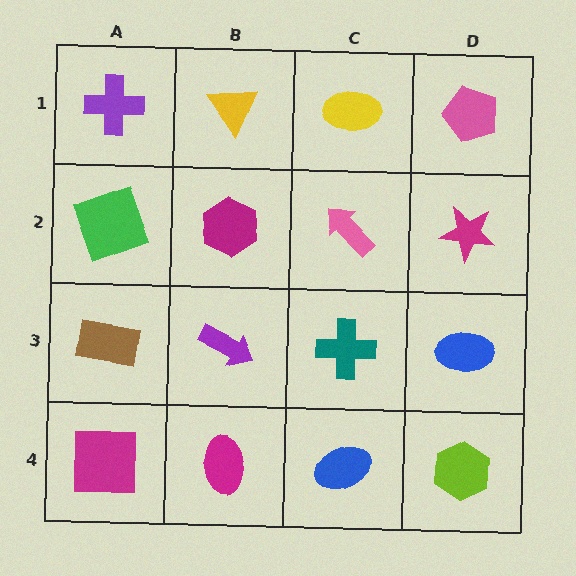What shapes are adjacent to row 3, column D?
A magenta star (row 2, column D), a lime hexagon (row 4, column D), a teal cross (row 3, column C).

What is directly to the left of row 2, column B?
A green square.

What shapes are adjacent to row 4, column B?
A purple arrow (row 3, column B), a magenta square (row 4, column A), a blue ellipse (row 4, column C).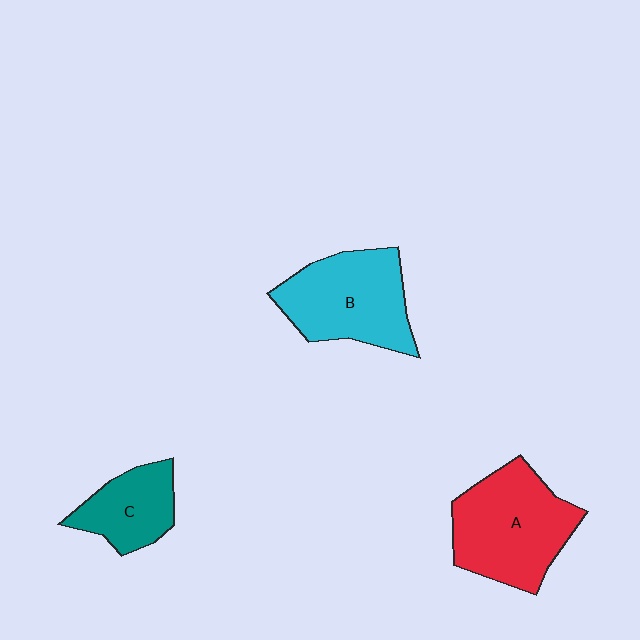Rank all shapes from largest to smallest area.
From largest to smallest: A (red), B (cyan), C (teal).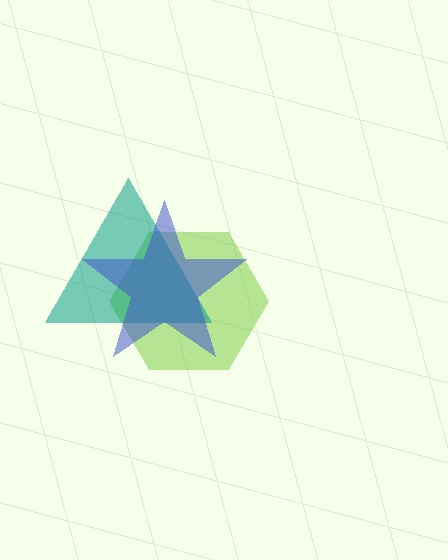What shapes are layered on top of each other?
The layered shapes are: a lime hexagon, a teal triangle, a blue star.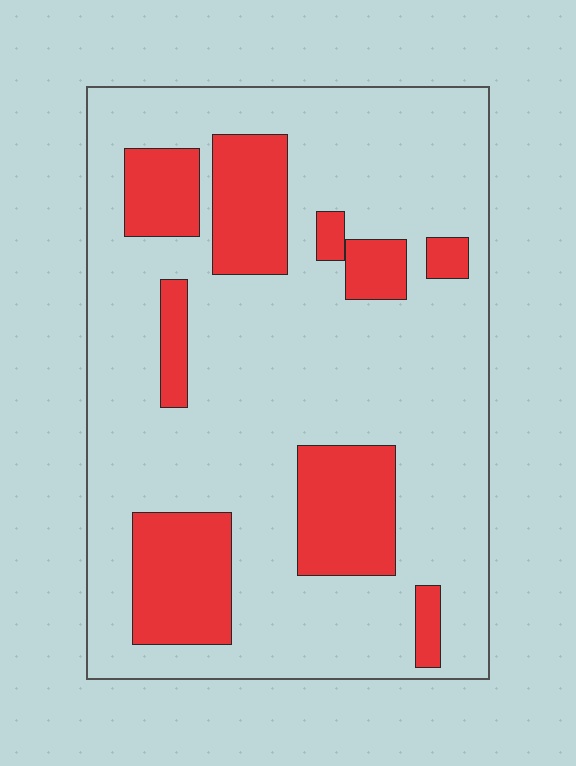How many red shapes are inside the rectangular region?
9.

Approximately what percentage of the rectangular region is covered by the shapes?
Approximately 25%.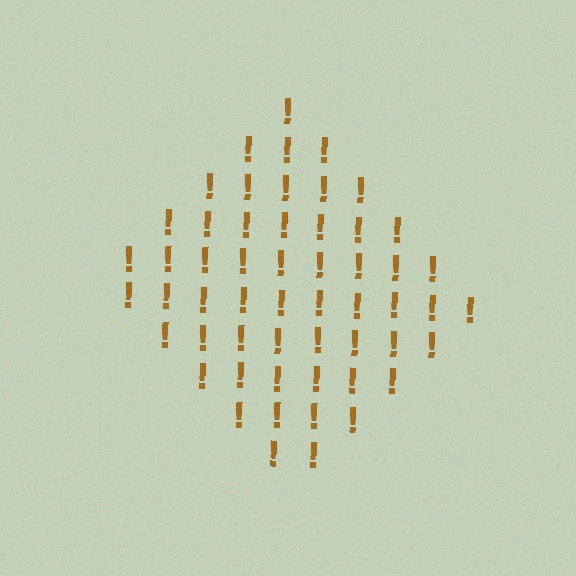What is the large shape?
The large shape is a diamond.